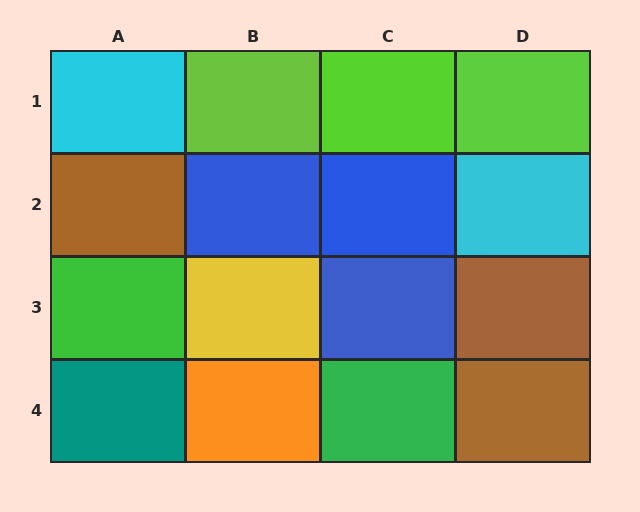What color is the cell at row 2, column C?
Blue.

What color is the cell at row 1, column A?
Cyan.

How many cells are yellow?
1 cell is yellow.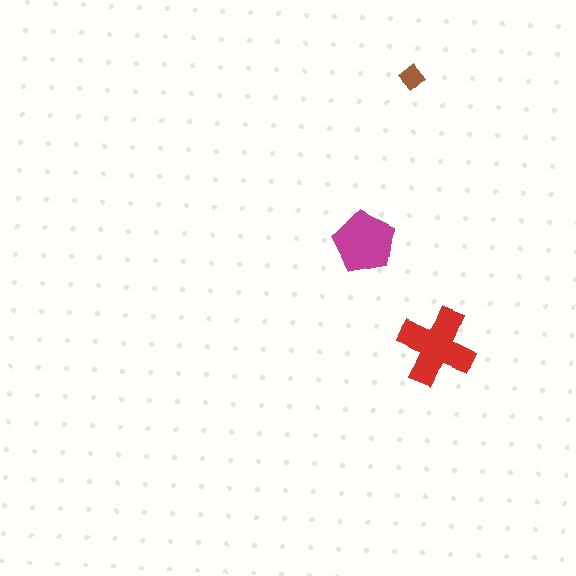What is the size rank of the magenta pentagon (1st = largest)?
2nd.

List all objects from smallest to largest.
The brown diamond, the magenta pentagon, the red cross.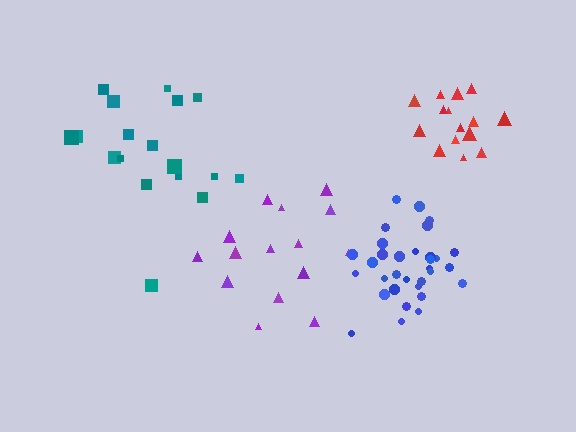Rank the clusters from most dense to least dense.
blue, red, purple, teal.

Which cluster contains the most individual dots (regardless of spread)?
Blue (32).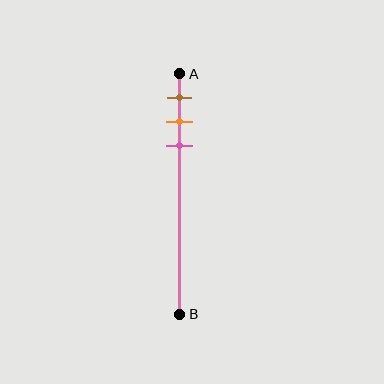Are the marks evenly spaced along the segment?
Yes, the marks are approximately evenly spaced.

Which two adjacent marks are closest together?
The orange and pink marks are the closest adjacent pair.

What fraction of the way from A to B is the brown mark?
The brown mark is approximately 10% (0.1) of the way from A to B.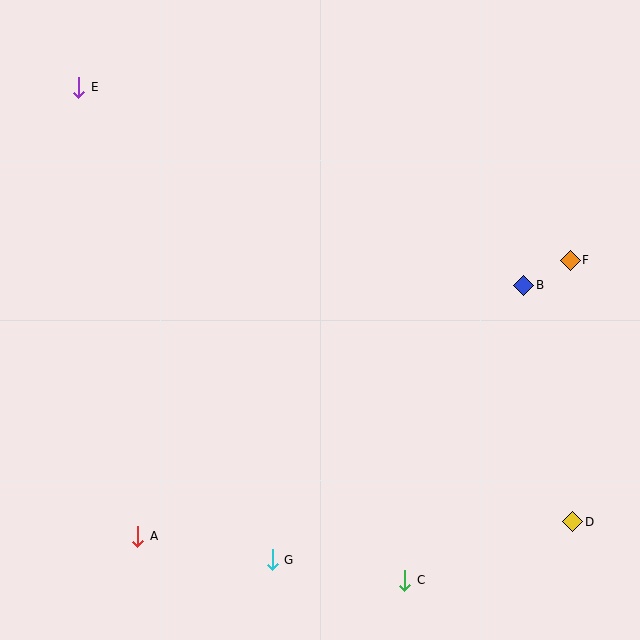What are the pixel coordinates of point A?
Point A is at (138, 536).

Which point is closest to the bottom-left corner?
Point A is closest to the bottom-left corner.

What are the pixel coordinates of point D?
Point D is at (573, 522).